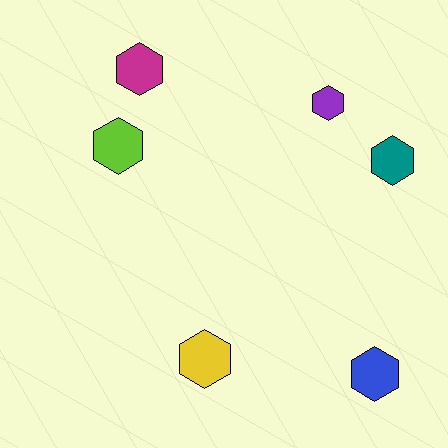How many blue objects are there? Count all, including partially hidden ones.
There is 1 blue object.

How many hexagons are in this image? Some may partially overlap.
There are 6 hexagons.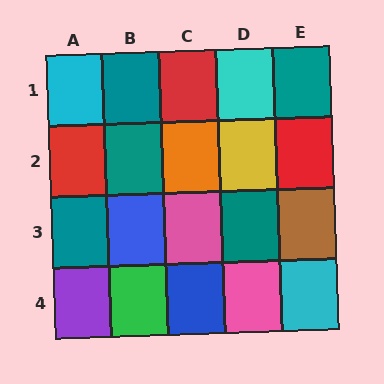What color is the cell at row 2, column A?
Red.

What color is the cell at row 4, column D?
Pink.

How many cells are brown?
1 cell is brown.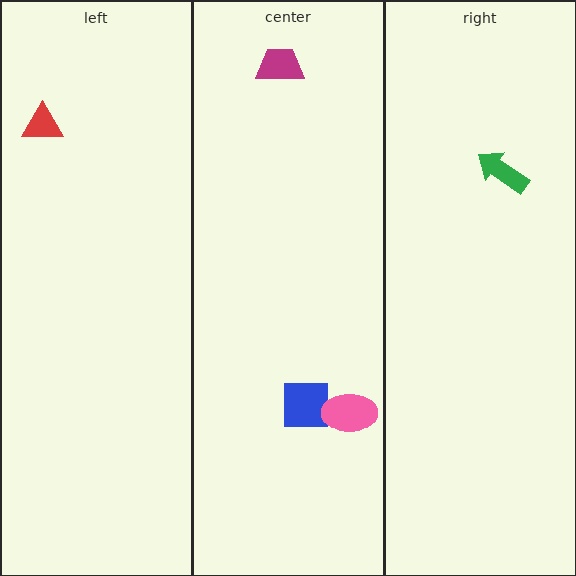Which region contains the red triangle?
The left region.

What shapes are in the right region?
The green arrow.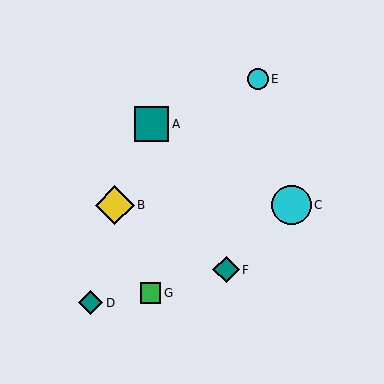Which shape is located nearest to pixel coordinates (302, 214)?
The cyan circle (labeled C) at (291, 205) is nearest to that location.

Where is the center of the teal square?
The center of the teal square is at (152, 124).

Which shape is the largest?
The cyan circle (labeled C) is the largest.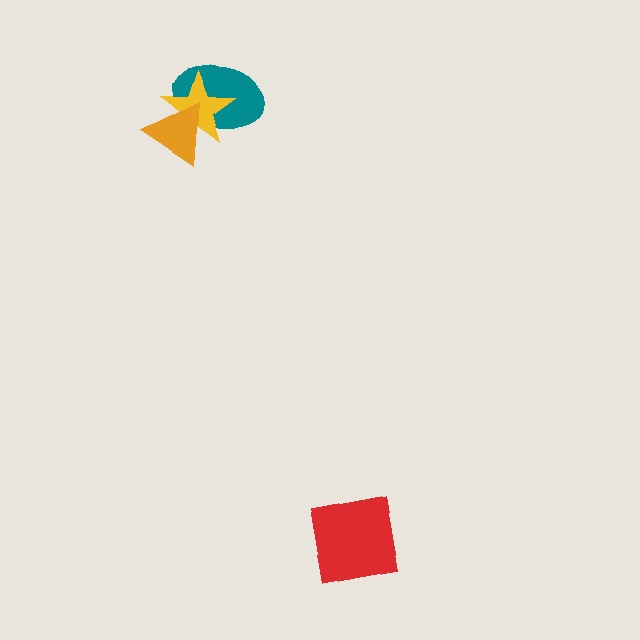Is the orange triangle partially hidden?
No, no other shape covers it.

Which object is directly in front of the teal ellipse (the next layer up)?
The yellow star is directly in front of the teal ellipse.